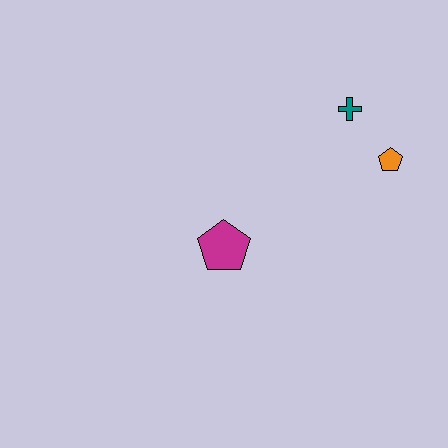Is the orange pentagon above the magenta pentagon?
Yes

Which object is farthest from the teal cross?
The magenta pentagon is farthest from the teal cross.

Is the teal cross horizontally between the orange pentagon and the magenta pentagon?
Yes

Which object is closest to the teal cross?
The orange pentagon is closest to the teal cross.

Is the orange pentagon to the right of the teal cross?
Yes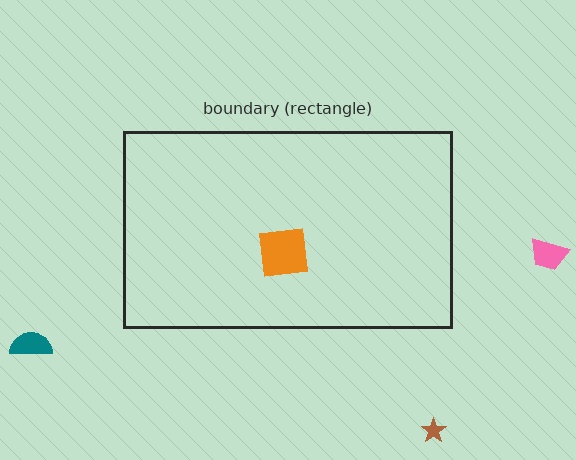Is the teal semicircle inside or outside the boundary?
Outside.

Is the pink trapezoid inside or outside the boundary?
Outside.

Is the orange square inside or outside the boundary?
Inside.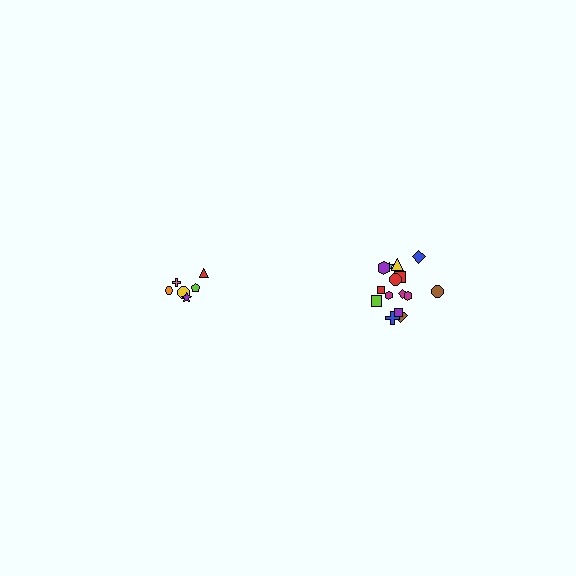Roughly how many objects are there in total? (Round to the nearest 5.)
Roughly 20 objects in total.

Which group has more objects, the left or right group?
The right group.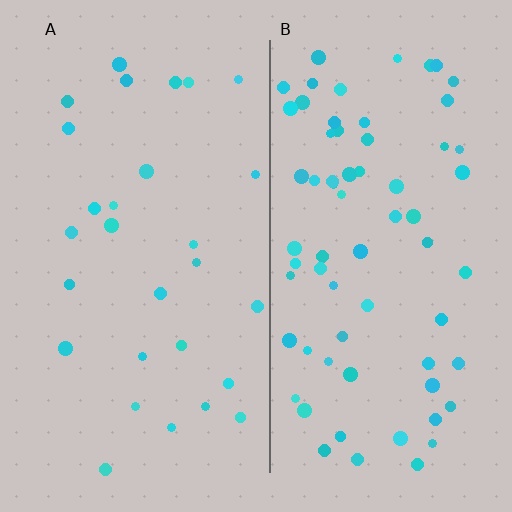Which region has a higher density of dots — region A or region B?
B (the right).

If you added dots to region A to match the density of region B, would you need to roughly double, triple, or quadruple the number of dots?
Approximately double.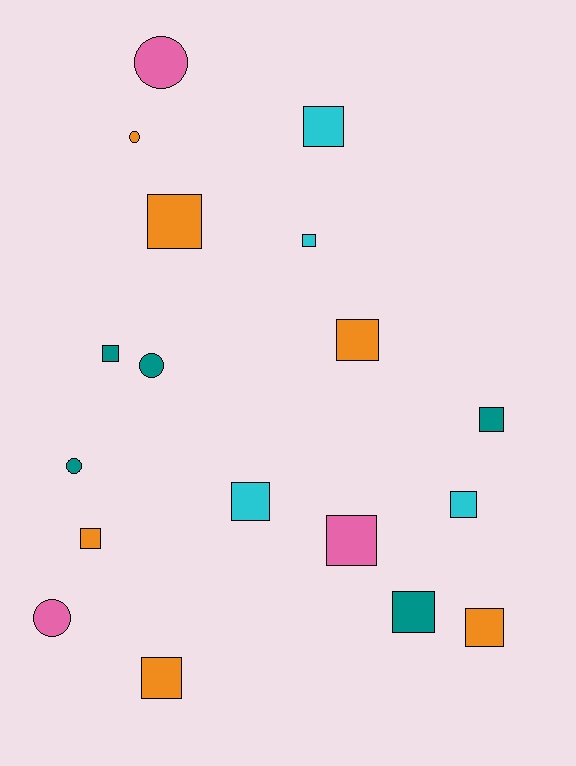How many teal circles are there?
There are 2 teal circles.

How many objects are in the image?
There are 18 objects.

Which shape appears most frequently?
Square, with 13 objects.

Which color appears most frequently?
Orange, with 6 objects.